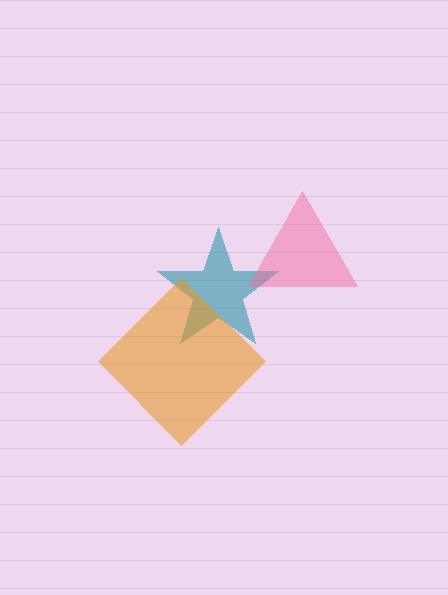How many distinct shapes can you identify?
There are 3 distinct shapes: a teal star, an orange diamond, a pink triangle.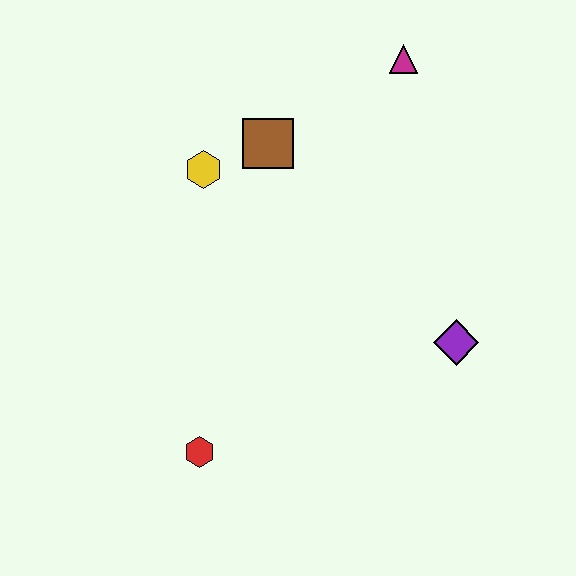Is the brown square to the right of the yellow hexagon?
Yes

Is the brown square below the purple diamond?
No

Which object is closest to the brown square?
The yellow hexagon is closest to the brown square.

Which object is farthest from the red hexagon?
The magenta triangle is farthest from the red hexagon.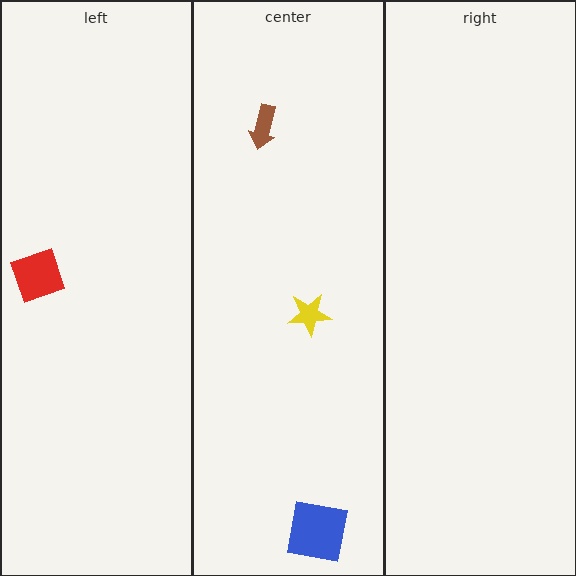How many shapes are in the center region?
3.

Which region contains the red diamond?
The left region.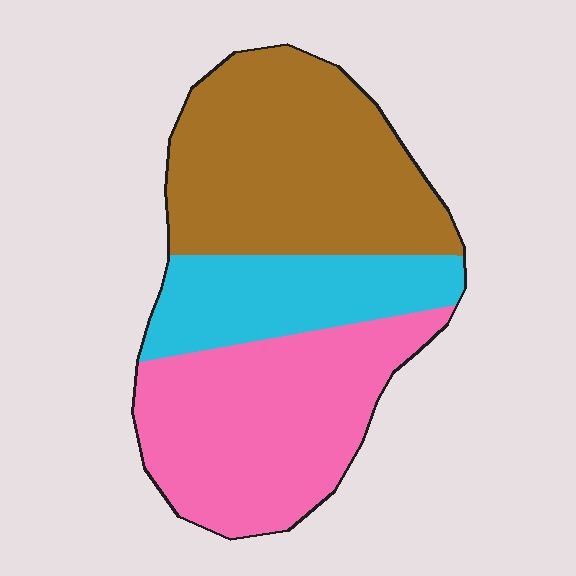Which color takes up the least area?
Cyan, at roughly 20%.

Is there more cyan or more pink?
Pink.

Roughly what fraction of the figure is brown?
Brown takes up about two fifths (2/5) of the figure.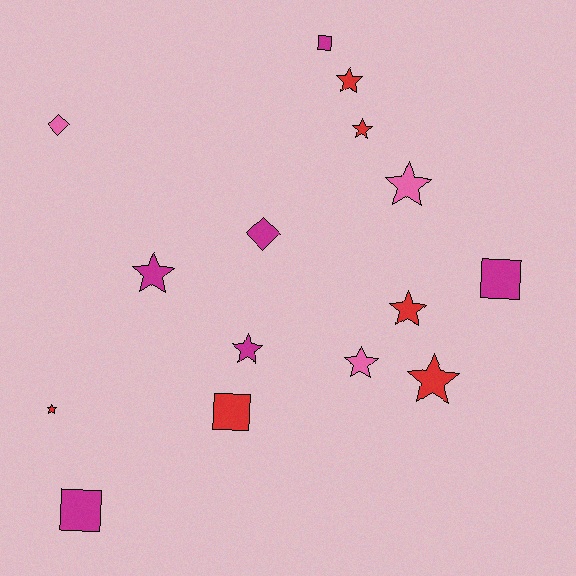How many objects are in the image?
There are 15 objects.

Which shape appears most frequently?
Star, with 9 objects.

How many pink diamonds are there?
There is 1 pink diamond.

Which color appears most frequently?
Magenta, with 6 objects.